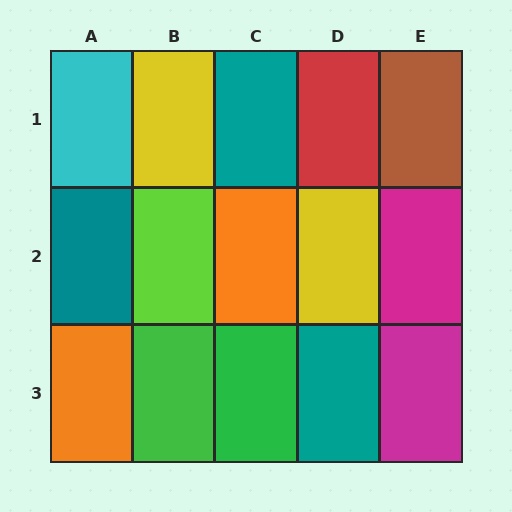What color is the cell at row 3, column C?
Green.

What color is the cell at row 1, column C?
Teal.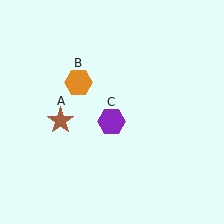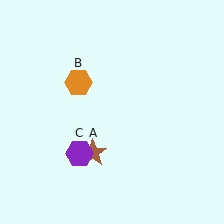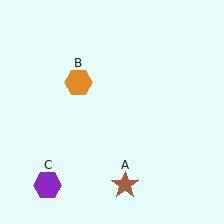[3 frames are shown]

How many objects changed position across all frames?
2 objects changed position: brown star (object A), purple hexagon (object C).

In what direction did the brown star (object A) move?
The brown star (object A) moved down and to the right.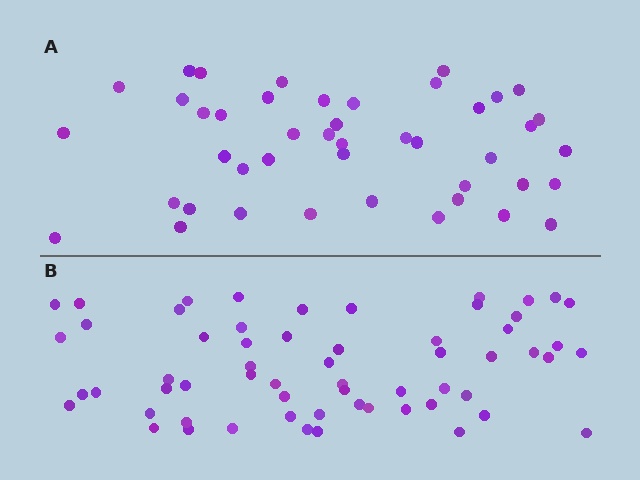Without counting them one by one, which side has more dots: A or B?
Region B (the bottom region) has more dots.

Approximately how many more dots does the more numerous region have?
Region B has approximately 15 more dots than region A.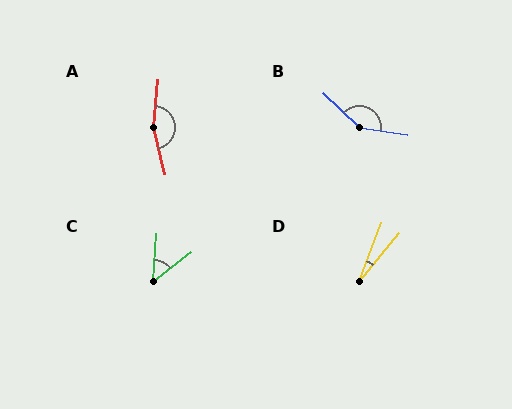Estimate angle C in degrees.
Approximately 48 degrees.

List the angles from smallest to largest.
D (19°), C (48°), B (146°), A (161°).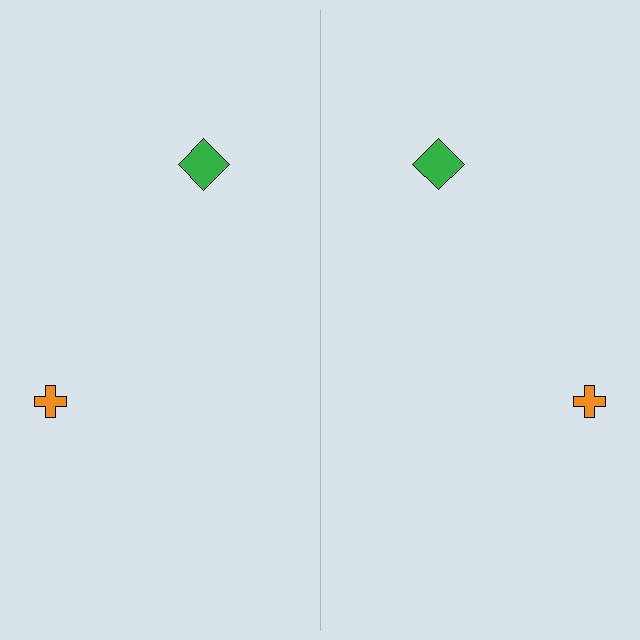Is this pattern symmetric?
Yes, this pattern has bilateral (reflection) symmetry.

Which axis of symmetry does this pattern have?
The pattern has a vertical axis of symmetry running through the center of the image.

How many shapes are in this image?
There are 4 shapes in this image.